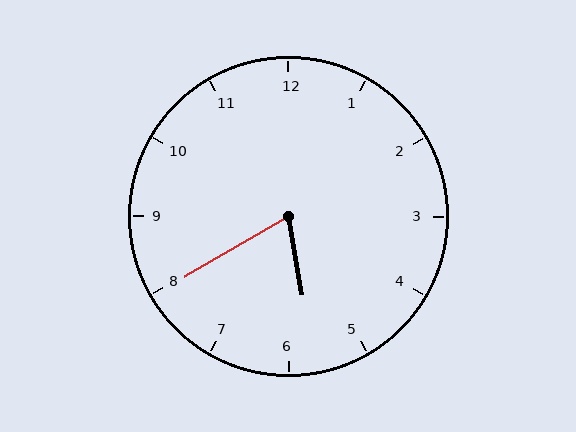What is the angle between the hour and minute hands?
Approximately 70 degrees.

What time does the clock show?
5:40.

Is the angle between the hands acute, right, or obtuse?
It is acute.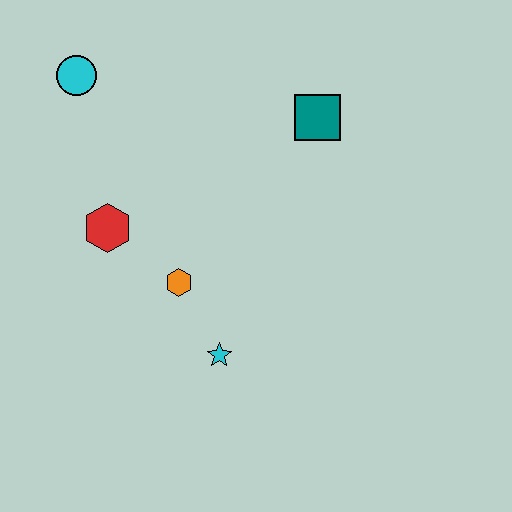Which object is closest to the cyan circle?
The red hexagon is closest to the cyan circle.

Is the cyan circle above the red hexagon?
Yes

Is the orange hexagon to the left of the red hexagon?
No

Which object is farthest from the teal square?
The cyan star is farthest from the teal square.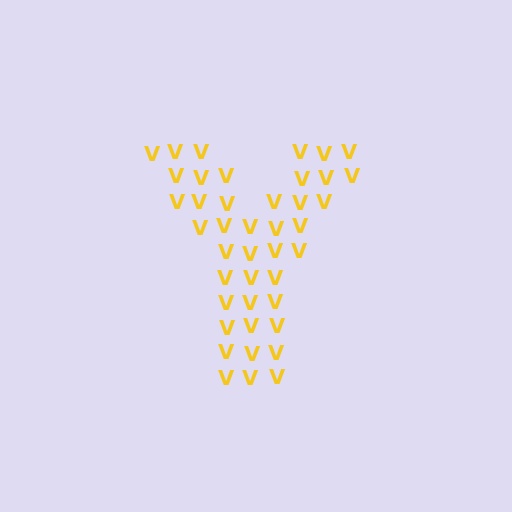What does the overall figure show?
The overall figure shows the letter Y.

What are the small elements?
The small elements are letter V's.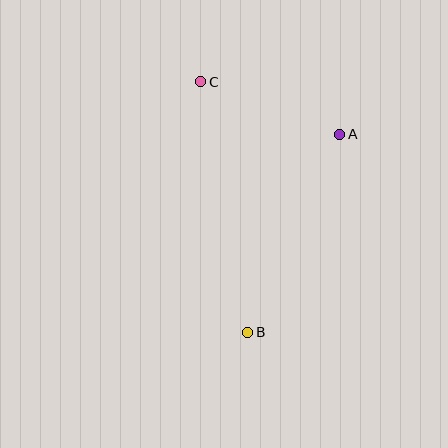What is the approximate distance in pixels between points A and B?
The distance between A and B is approximately 218 pixels.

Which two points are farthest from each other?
Points B and C are farthest from each other.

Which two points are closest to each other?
Points A and C are closest to each other.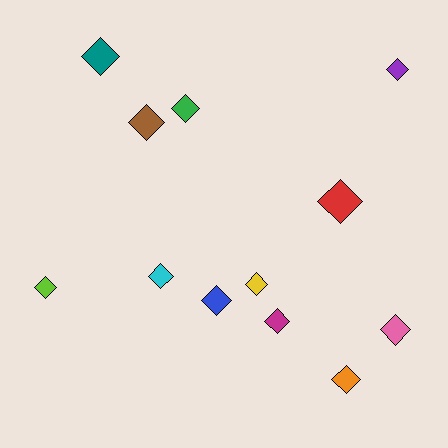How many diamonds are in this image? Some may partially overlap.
There are 12 diamonds.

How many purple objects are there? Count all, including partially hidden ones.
There is 1 purple object.